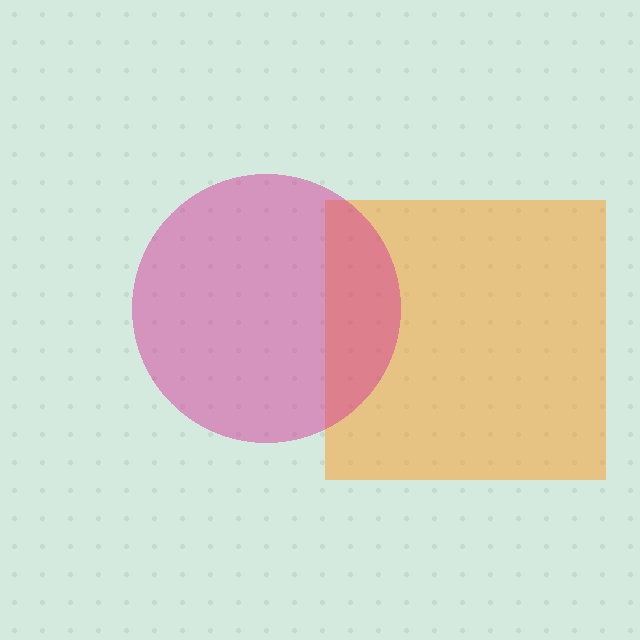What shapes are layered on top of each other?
The layered shapes are: an orange square, a magenta circle.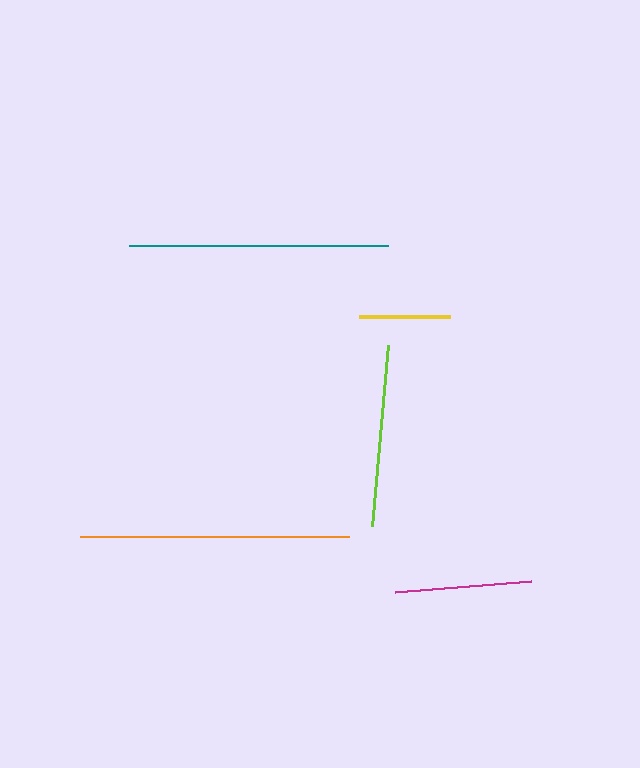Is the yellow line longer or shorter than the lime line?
The lime line is longer than the yellow line.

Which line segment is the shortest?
The yellow line is the shortest at approximately 91 pixels.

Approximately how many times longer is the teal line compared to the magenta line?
The teal line is approximately 1.9 times the length of the magenta line.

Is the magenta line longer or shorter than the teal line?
The teal line is longer than the magenta line.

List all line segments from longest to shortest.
From longest to shortest: orange, teal, lime, magenta, yellow.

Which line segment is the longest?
The orange line is the longest at approximately 269 pixels.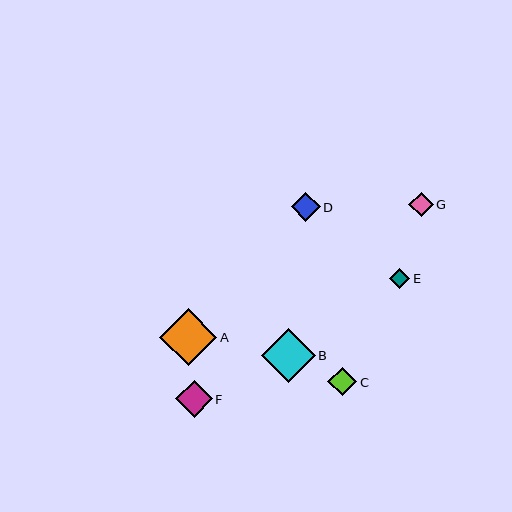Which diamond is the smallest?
Diamond E is the smallest with a size of approximately 21 pixels.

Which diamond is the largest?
Diamond A is the largest with a size of approximately 57 pixels.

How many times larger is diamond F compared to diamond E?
Diamond F is approximately 1.8 times the size of diamond E.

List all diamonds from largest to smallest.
From largest to smallest: A, B, F, C, D, G, E.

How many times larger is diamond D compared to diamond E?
Diamond D is approximately 1.4 times the size of diamond E.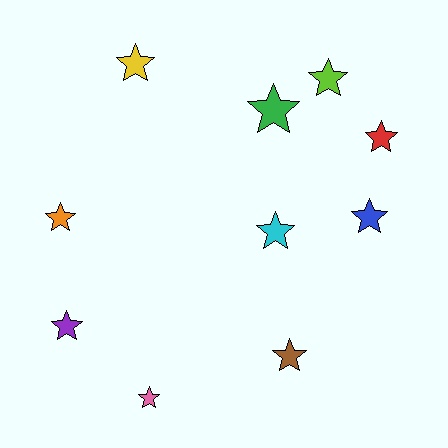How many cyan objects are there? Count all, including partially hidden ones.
There is 1 cyan object.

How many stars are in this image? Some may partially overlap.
There are 10 stars.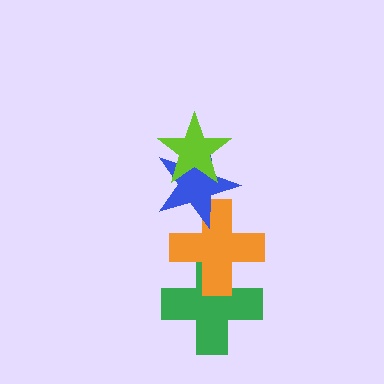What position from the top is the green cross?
The green cross is 4th from the top.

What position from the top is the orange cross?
The orange cross is 3rd from the top.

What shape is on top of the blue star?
The lime star is on top of the blue star.